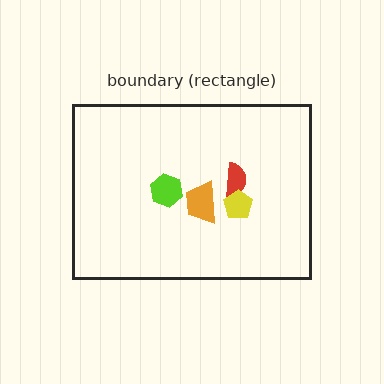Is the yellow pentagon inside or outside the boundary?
Inside.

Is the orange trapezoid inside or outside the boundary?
Inside.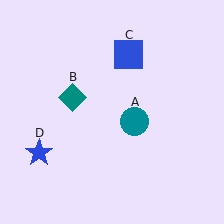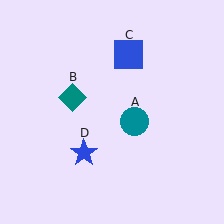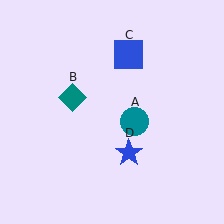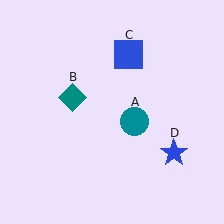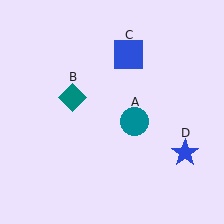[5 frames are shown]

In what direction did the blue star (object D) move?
The blue star (object D) moved right.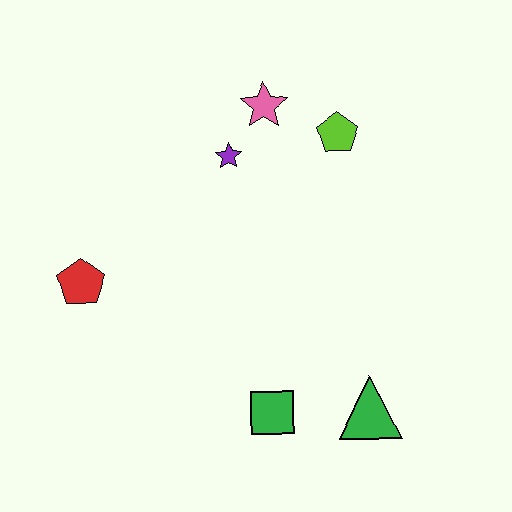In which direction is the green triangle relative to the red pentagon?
The green triangle is to the right of the red pentagon.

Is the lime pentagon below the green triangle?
No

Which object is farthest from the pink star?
The green triangle is farthest from the pink star.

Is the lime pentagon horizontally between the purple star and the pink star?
No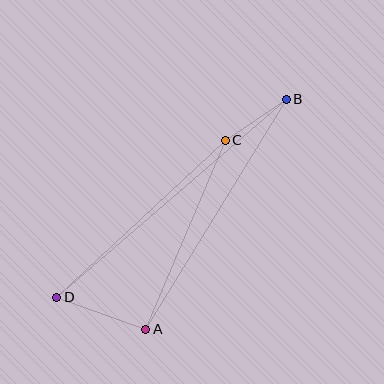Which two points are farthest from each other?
Points B and D are farthest from each other.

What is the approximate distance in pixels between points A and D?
The distance between A and D is approximately 95 pixels.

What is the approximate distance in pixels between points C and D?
The distance between C and D is approximately 230 pixels.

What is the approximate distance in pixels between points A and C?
The distance between A and C is approximately 205 pixels.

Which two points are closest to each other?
Points B and C are closest to each other.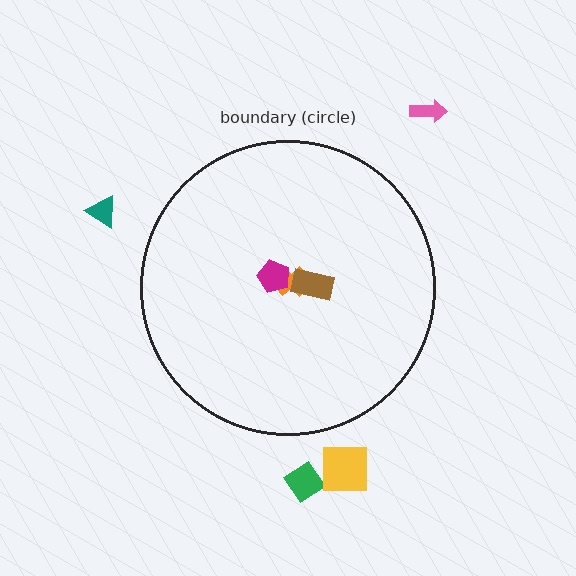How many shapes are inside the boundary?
3 inside, 4 outside.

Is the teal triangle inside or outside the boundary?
Outside.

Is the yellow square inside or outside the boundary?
Outside.